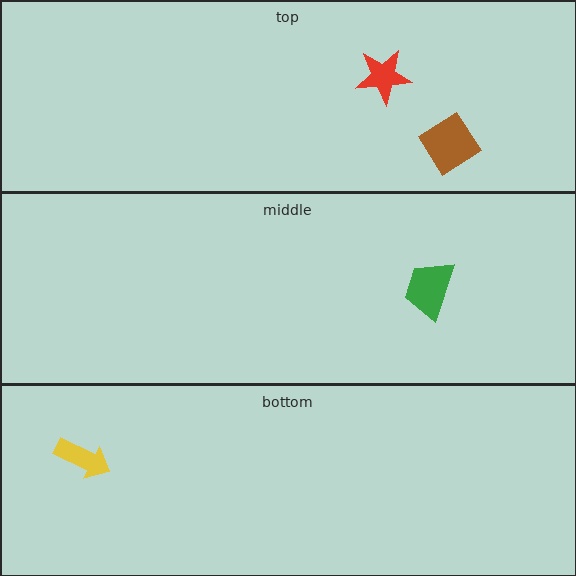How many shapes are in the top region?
2.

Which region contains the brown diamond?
The top region.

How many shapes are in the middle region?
1.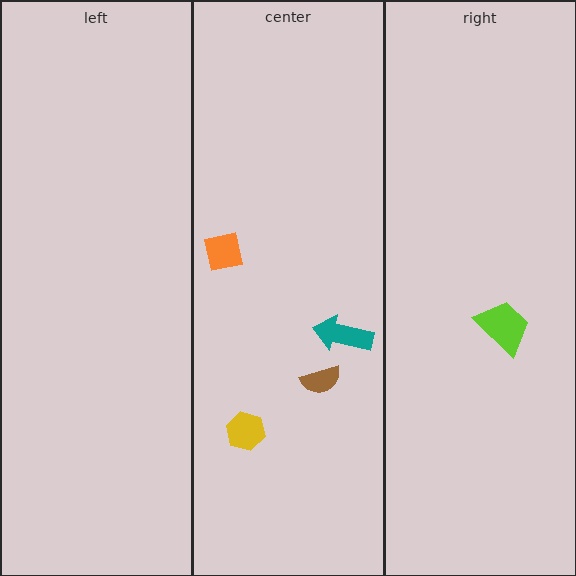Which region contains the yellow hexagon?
The center region.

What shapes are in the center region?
The yellow hexagon, the orange square, the brown semicircle, the teal arrow.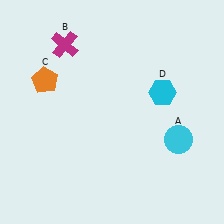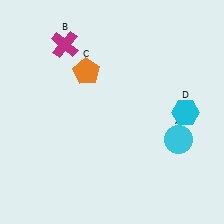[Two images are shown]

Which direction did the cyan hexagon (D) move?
The cyan hexagon (D) moved right.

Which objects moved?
The objects that moved are: the orange pentagon (C), the cyan hexagon (D).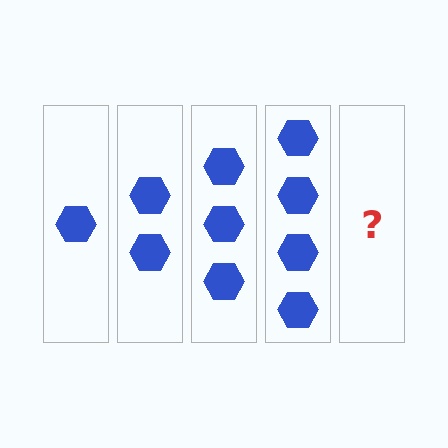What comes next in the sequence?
The next element should be 5 hexagons.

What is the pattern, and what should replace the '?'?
The pattern is that each step adds one more hexagon. The '?' should be 5 hexagons.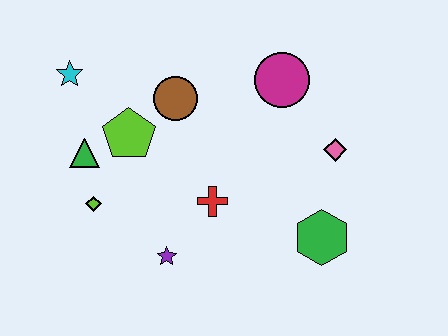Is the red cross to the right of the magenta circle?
No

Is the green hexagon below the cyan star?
Yes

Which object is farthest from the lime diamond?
The pink diamond is farthest from the lime diamond.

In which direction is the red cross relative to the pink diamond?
The red cross is to the left of the pink diamond.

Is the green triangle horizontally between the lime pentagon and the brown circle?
No